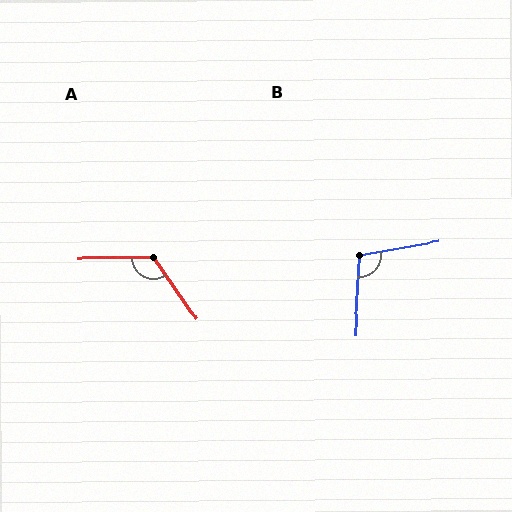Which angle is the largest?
A, at approximately 124 degrees.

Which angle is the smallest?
B, at approximately 103 degrees.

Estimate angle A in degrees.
Approximately 124 degrees.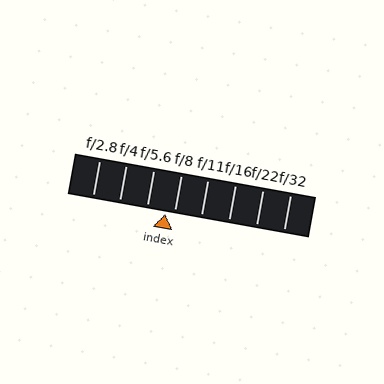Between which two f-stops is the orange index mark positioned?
The index mark is between f/5.6 and f/8.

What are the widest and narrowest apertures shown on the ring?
The widest aperture shown is f/2.8 and the narrowest is f/32.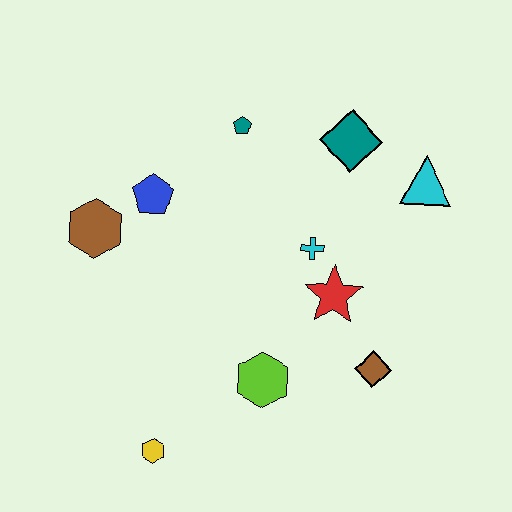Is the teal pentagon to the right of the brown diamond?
No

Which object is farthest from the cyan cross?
The yellow hexagon is farthest from the cyan cross.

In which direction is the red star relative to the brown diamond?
The red star is above the brown diamond.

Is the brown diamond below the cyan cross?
Yes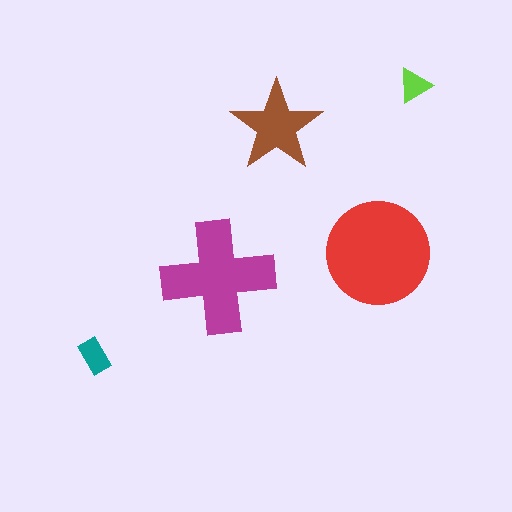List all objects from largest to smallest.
The red circle, the magenta cross, the brown star, the teal rectangle, the lime triangle.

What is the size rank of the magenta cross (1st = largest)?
2nd.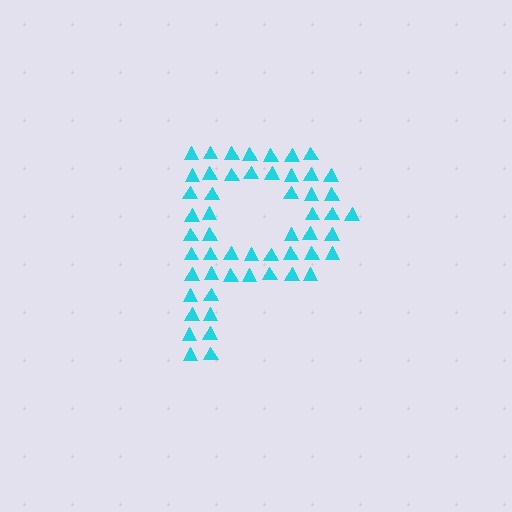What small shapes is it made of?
It is made of small triangles.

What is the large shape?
The large shape is the letter P.